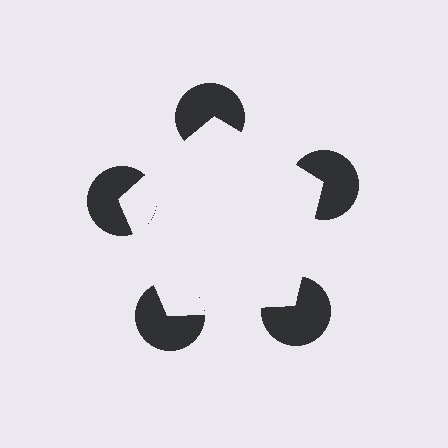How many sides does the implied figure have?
5 sides.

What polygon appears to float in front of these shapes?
An illusory pentagon — its edges are inferred from the aligned wedge cuts in the pac-man discs, not physically drawn.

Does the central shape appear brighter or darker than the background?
It typically appears slightly brighter than the background, even though no actual brightness change is drawn.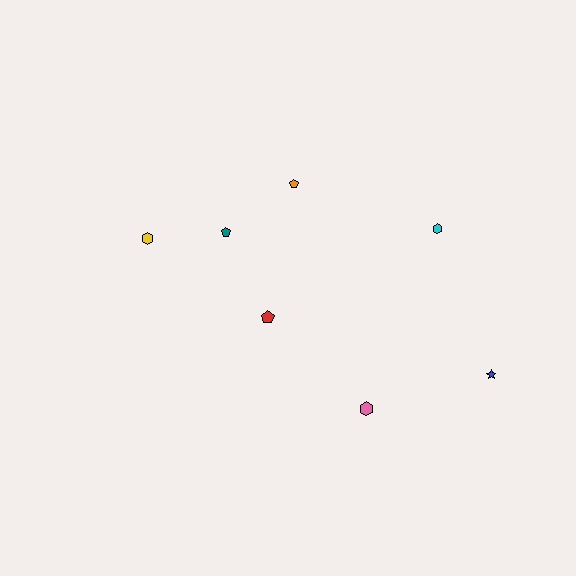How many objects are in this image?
There are 7 objects.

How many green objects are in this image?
There are no green objects.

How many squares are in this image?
There are no squares.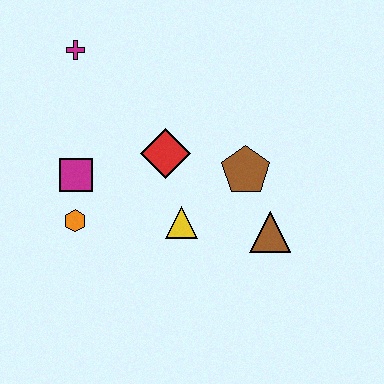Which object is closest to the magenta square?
The orange hexagon is closest to the magenta square.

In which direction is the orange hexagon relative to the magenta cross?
The orange hexagon is below the magenta cross.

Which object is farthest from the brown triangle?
The magenta cross is farthest from the brown triangle.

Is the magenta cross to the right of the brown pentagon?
No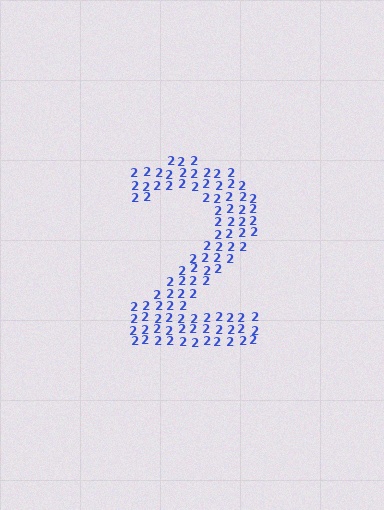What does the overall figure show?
The overall figure shows the digit 2.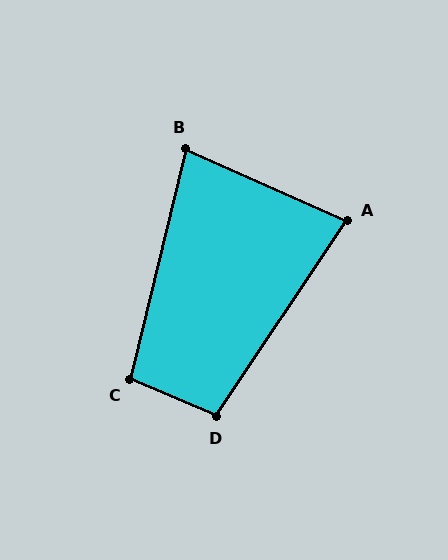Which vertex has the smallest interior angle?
B, at approximately 79 degrees.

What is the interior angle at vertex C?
Approximately 100 degrees (obtuse).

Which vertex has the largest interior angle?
D, at approximately 101 degrees.